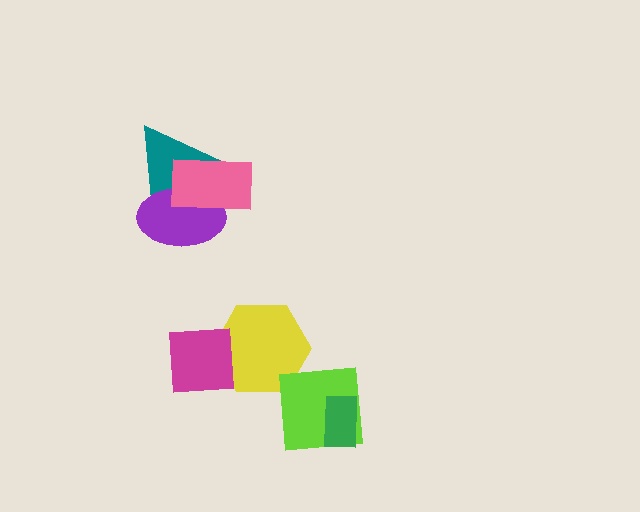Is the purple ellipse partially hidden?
Yes, it is partially covered by another shape.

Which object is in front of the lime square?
The green rectangle is in front of the lime square.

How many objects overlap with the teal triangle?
2 objects overlap with the teal triangle.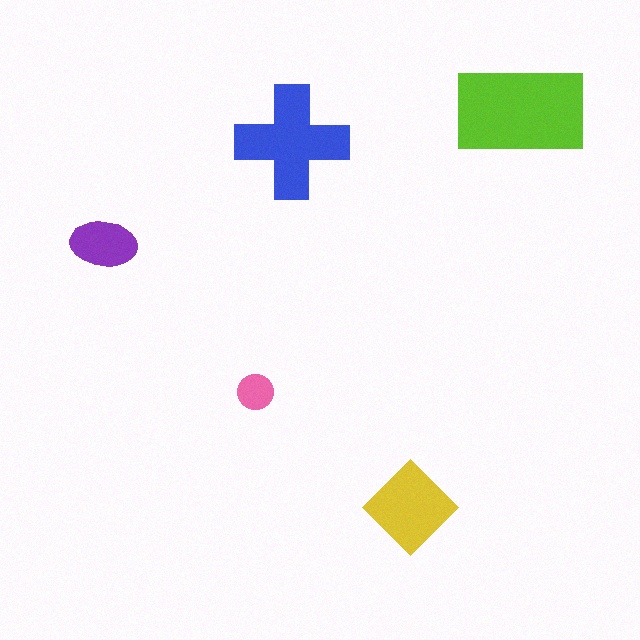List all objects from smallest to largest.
The pink circle, the purple ellipse, the yellow diamond, the blue cross, the lime rectangle.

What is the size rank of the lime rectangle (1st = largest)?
1st.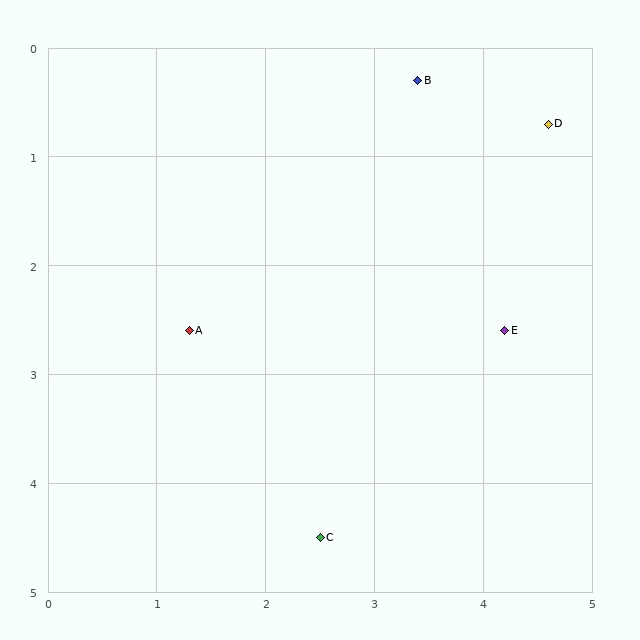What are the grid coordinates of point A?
Point A is at approximately (1.3, 2.6).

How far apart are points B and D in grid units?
Points B and D are about 1.3 grid units apart.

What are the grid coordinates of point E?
Point E is at approximately (4.2, 2.6).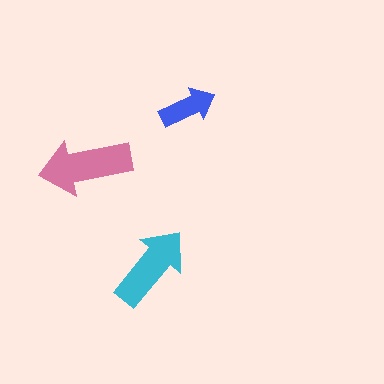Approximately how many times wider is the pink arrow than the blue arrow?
About 1.5 times wider.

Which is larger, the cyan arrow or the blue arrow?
The cyan one.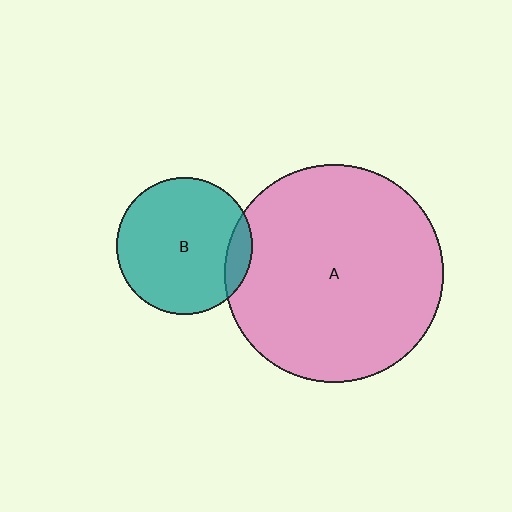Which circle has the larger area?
Circle A (pink).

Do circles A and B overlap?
Yes.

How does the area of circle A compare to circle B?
Approximately 2.6 times.